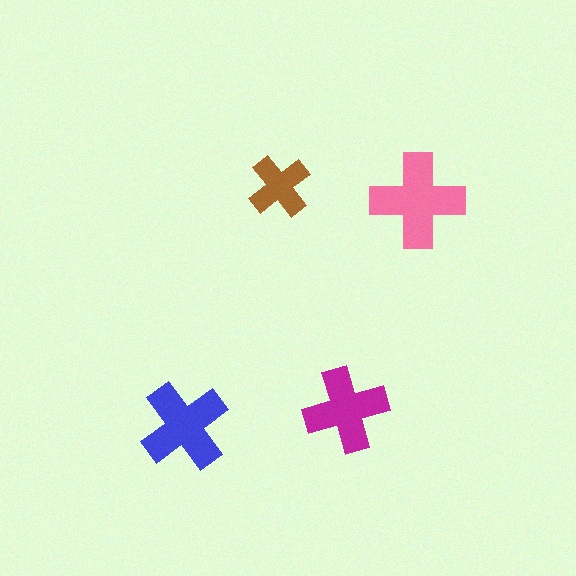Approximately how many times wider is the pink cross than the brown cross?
About 1.5 times wider.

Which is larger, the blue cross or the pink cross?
The pink one.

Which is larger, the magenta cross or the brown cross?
The magenta one.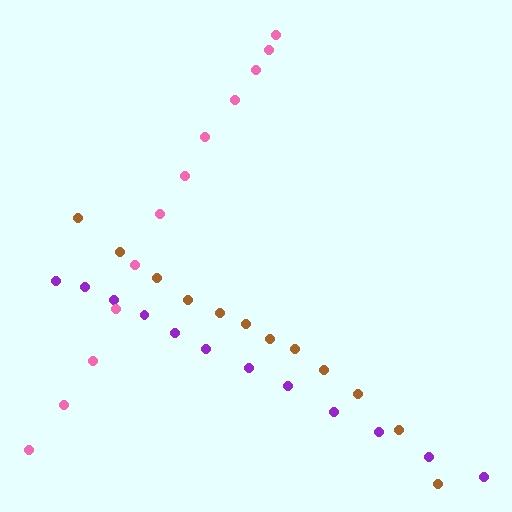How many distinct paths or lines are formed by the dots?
There are 3 distinct paths.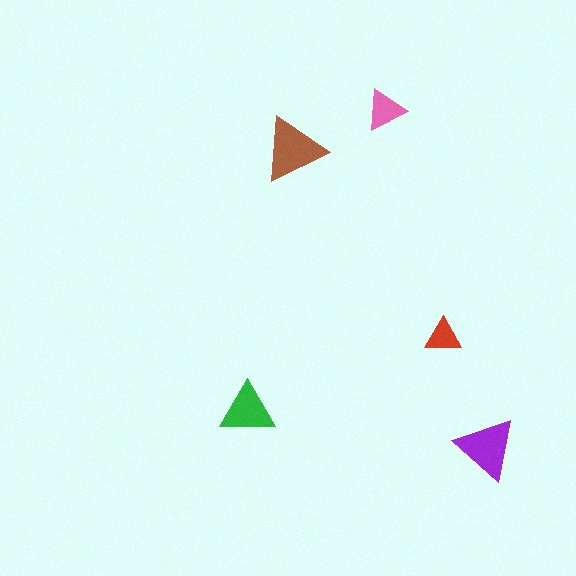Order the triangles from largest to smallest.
the brown one, the purple one, the green one, the pink one, the red one.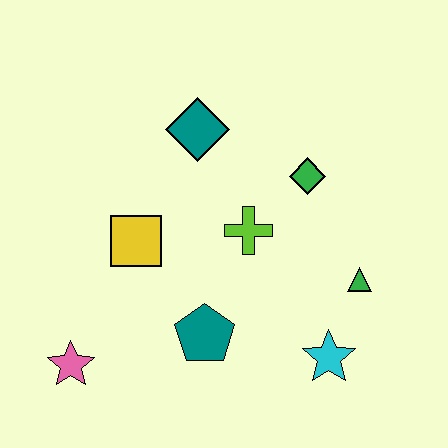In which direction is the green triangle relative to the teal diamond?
The green triangle is to the right of the teal diamond.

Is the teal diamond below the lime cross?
No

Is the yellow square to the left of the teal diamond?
Yes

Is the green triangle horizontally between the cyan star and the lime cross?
No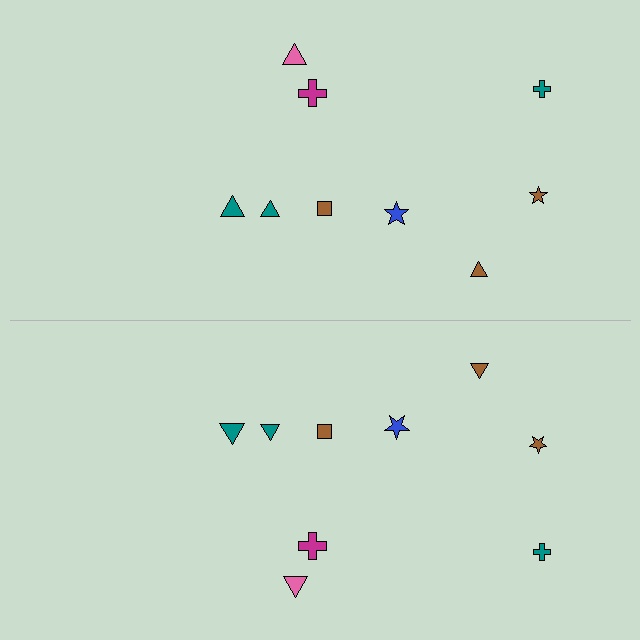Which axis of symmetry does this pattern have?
The pattern has a horizontal axis of symmetry running through the center of the image.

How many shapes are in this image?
There are 18 shapes in this image.